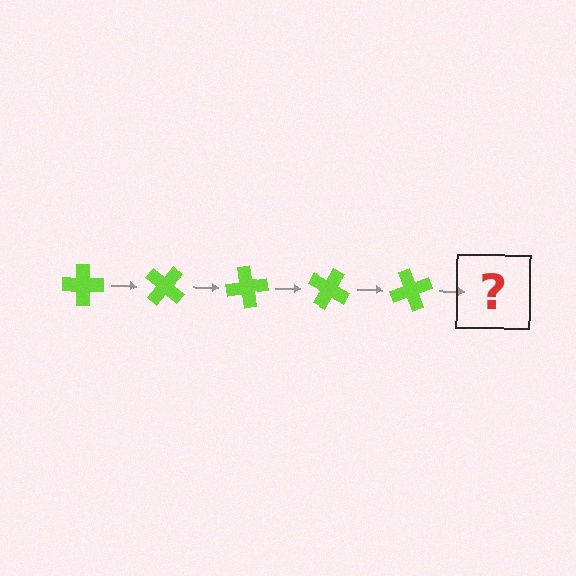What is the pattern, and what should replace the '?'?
The pattern is that the cross rotates 40 degrees each step. The '?' should be a lime cross rotated 200 degrees.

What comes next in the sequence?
The next element should be a lime cross rotated 200 degrees.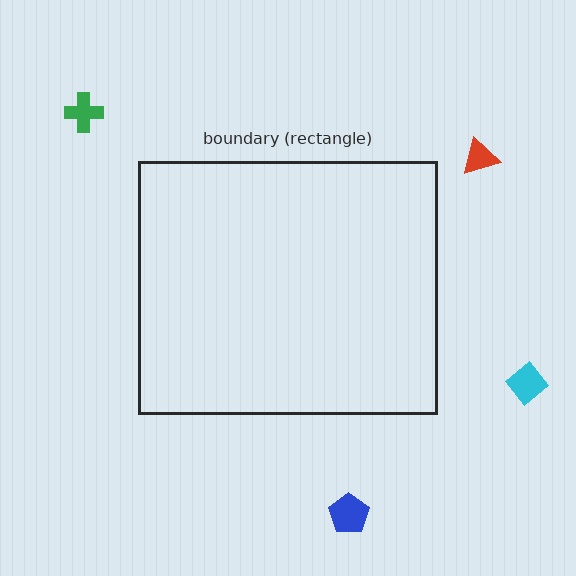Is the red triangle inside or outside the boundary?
Outside.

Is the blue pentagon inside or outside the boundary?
Outside.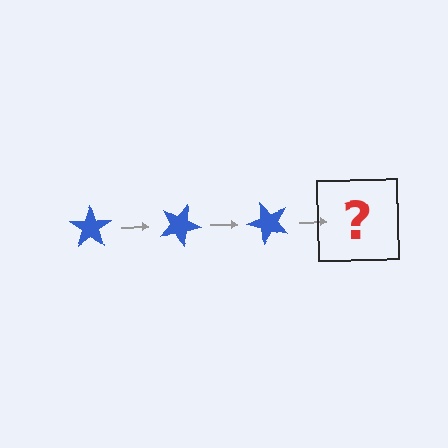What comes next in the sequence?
The next element should be a blue star rotated 75 degrees.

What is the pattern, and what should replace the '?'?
The pattern is that the star rotates 25 degrees each step. The '?' should be a blue star rotated 75 degrees.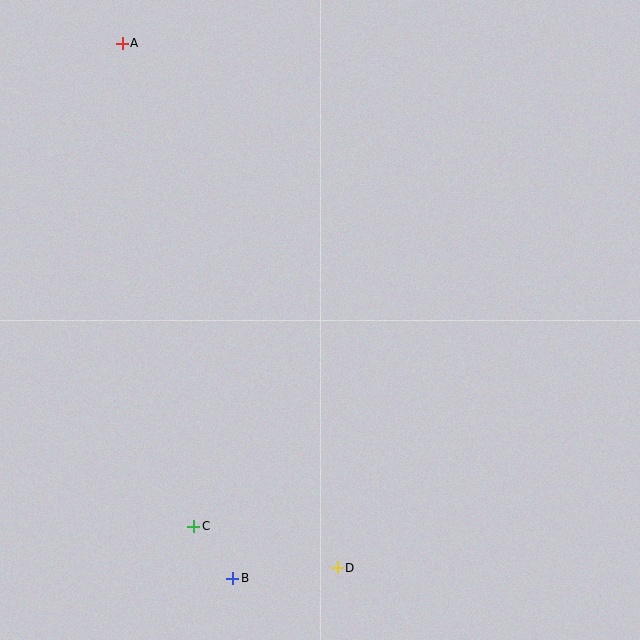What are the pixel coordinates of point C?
Point C is at (194, 526).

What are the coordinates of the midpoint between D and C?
The midpoint between D and C is at (266, 547).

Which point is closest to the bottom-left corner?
Point C is closest to the bottom-left corner.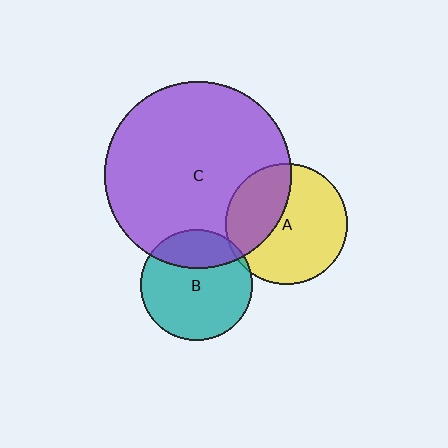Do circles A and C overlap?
Yes.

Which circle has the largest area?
Circle C (purple).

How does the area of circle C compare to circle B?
Approximately 2.8 times.